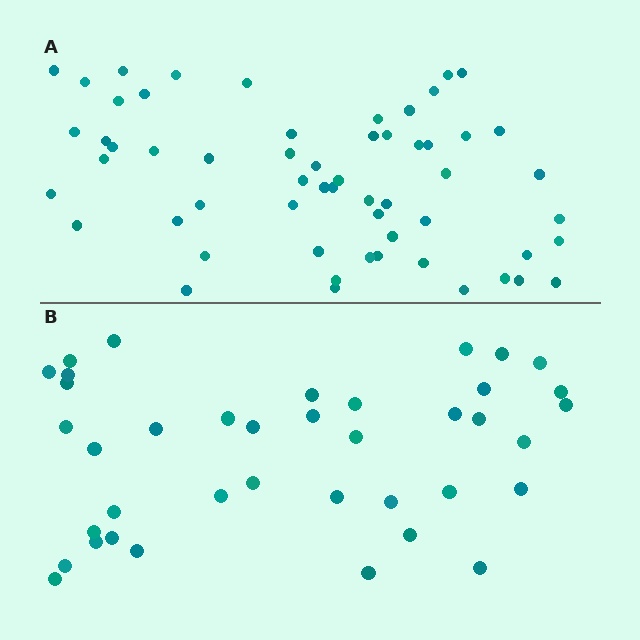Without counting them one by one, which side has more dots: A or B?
Region A (the top region) has more dots.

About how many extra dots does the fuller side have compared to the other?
Region A has approximately 20 more dots than region B.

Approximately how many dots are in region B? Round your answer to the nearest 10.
About 40 dots. (The exact count is 39, which rounds to 40.)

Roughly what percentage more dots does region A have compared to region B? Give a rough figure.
About 50% more.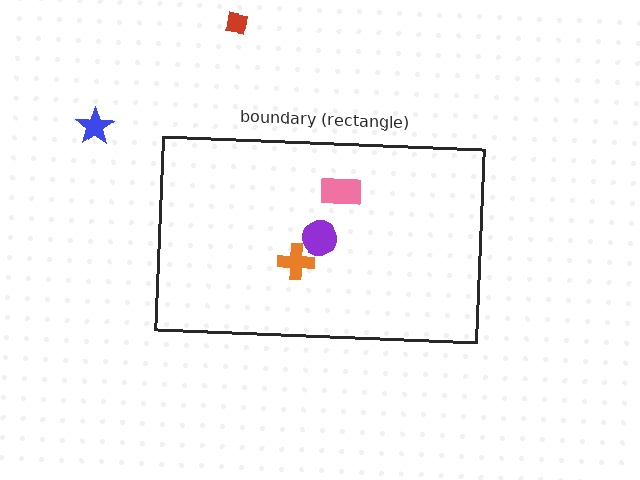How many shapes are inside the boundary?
3 inside, 2 outside.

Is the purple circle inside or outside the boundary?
Inside.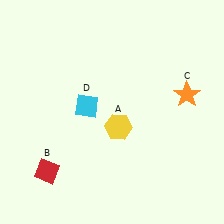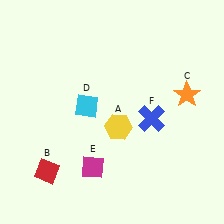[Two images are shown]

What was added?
A magenta diamond (E), a blue cross (F) were added in Image 2.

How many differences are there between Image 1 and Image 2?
There are 2 differences between the two images.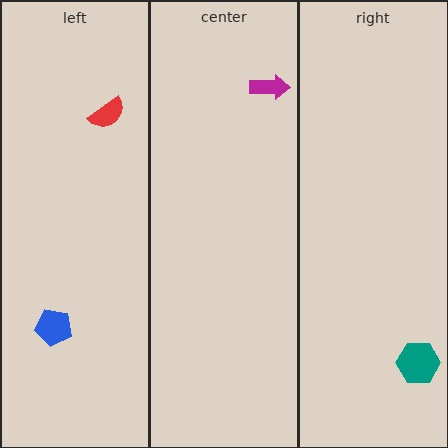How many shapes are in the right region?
1.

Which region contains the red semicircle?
The left region.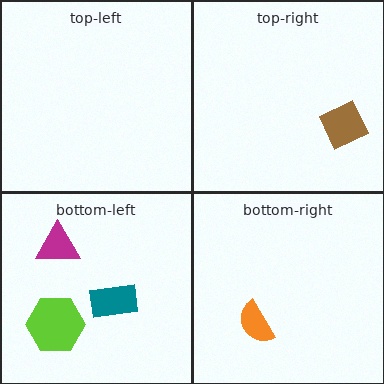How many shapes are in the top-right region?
1.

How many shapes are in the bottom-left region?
3.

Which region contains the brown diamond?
The top-right region.